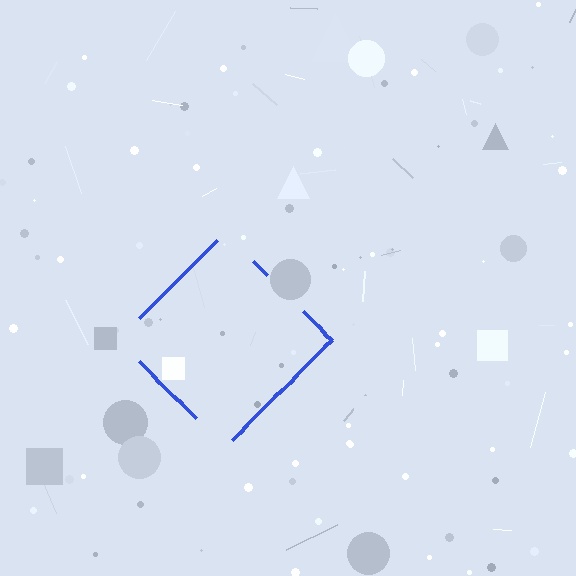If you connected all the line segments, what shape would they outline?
They would outline a diamond.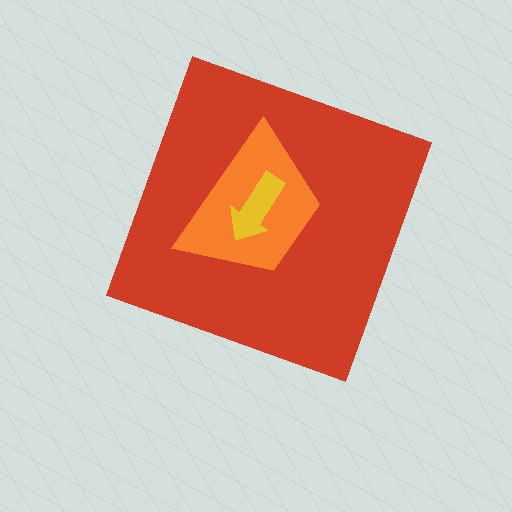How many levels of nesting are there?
3.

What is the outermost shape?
The red diamond.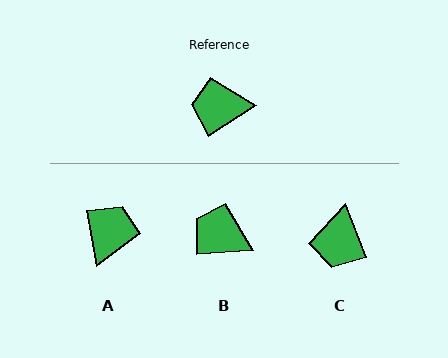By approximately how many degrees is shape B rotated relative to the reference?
Approximately 28 degrees clockwise.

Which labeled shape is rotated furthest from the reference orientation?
A, about 112 degrees away.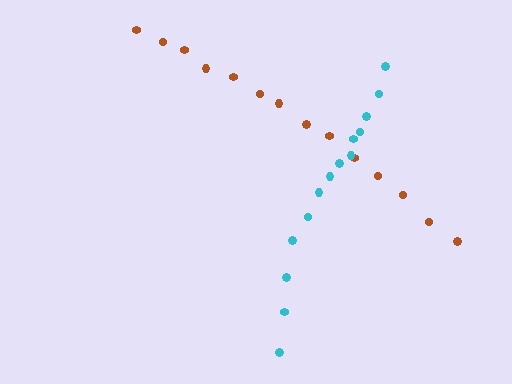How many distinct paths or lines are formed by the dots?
There are 2 distinct paths.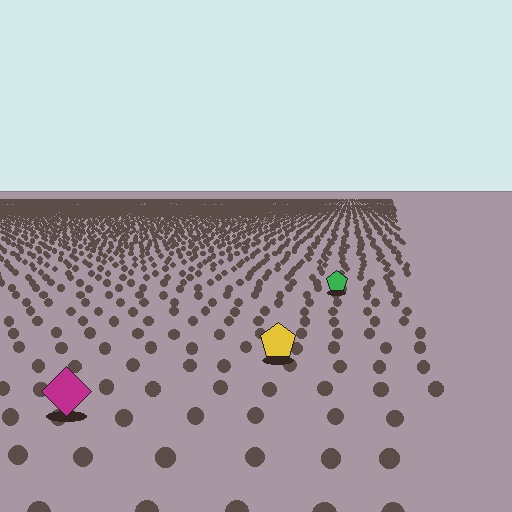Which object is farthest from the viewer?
The green pentagon is farthest from the viewer. It appears smaller and the ground texture around it is denser.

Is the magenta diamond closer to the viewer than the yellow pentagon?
Yes. The magenta diamond is closer — you can tell from the texture gradient: the ground texture is coarser near it.